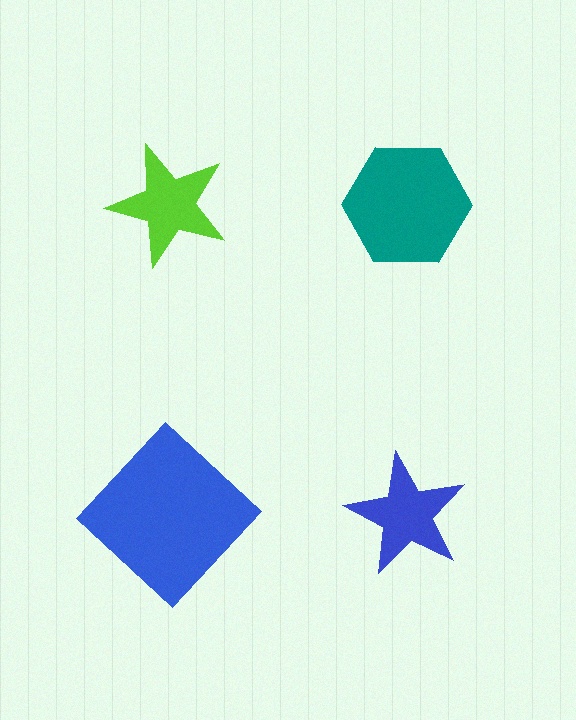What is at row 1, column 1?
A lime star.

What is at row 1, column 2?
A teal hexagon.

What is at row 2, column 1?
A blue diamond.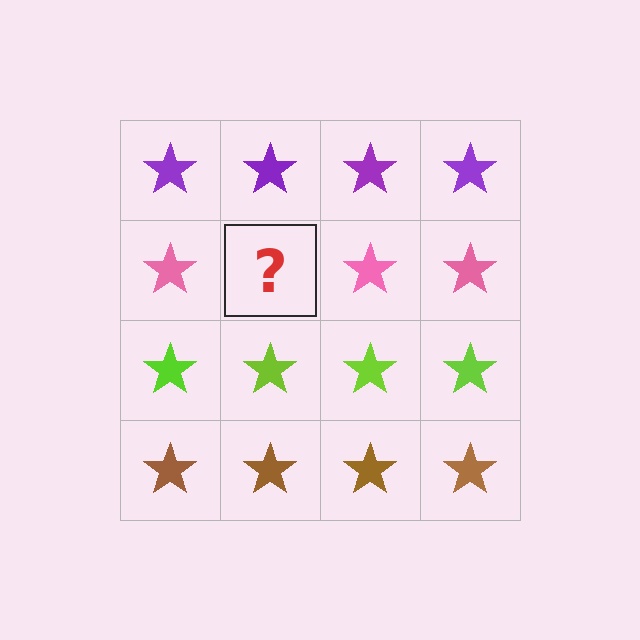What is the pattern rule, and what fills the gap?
The rule is that each row has a consistent color. The gap should be filled with a pink star.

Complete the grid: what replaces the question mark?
The question mark should be replaced with a pink star.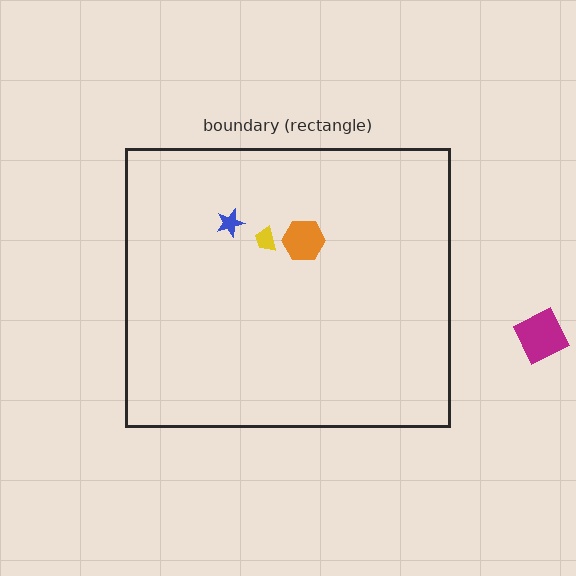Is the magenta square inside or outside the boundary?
Outside.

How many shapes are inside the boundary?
3 inside, 1 outside.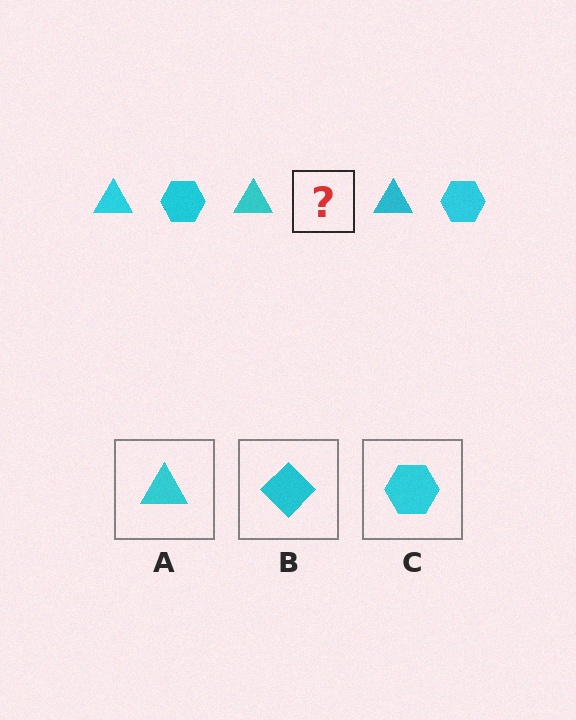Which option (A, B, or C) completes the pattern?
C.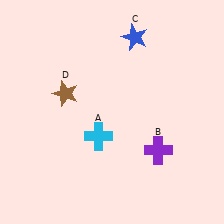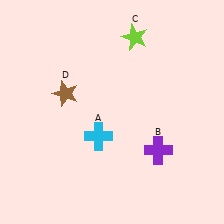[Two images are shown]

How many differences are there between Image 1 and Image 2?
There is 1 difference between the two images.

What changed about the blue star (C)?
In Image 1, C is blue. In Image 2, it changed to lime.